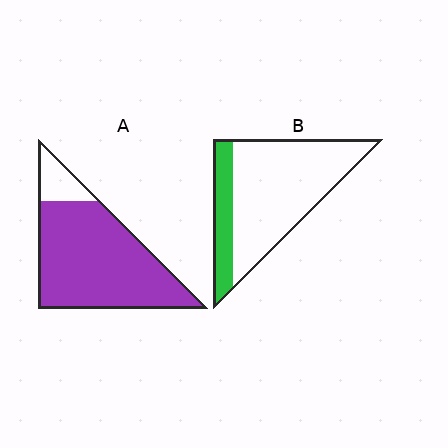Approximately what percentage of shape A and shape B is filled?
A is approximately 85% and B is approximately 20%.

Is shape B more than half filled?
No.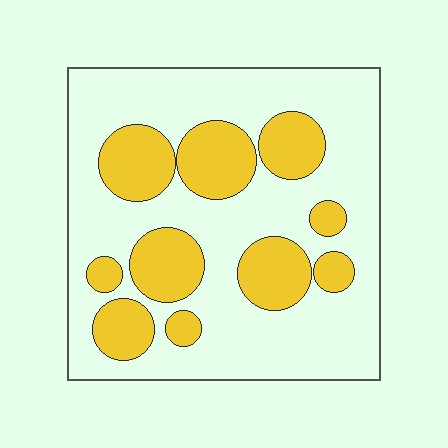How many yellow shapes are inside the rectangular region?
10.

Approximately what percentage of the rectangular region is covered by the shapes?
Approximately 30%.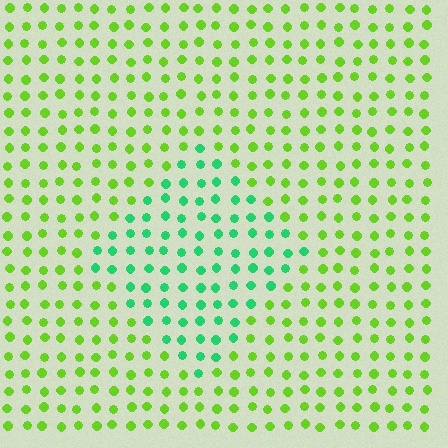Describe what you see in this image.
The image is filled with small lime elements in a uniform arrangement. A diamond-shaped region is visible where the elements are tinted to a slightly different hue, forming a subtle color boundary.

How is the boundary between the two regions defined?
The boundary is defined purely by a slight shift in hue (about 49 degrees). Spacing, size, and orientation are identical on both sides.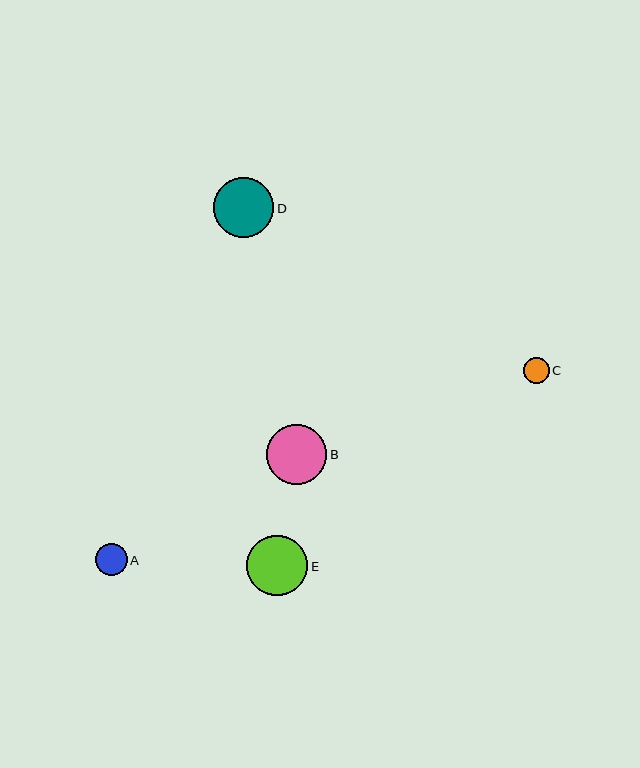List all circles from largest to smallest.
From largest to smallest: E, D, B, A, C.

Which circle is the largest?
Circle E is the largest with a size of approximately 61 pixels.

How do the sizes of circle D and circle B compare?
Circle D and circle B are approximately the same size.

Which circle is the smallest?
Circle C is the smallest with a size of approximately 26 pixels.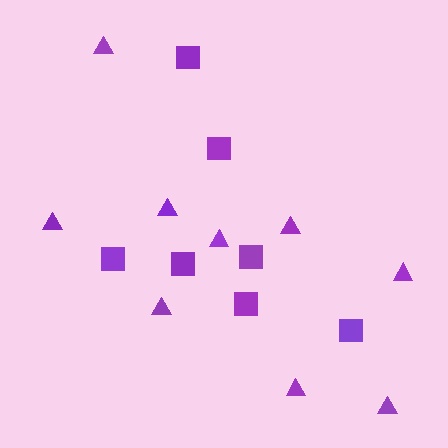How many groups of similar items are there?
There are 2 groups: one group of squares (7) and one group of triangles (9).